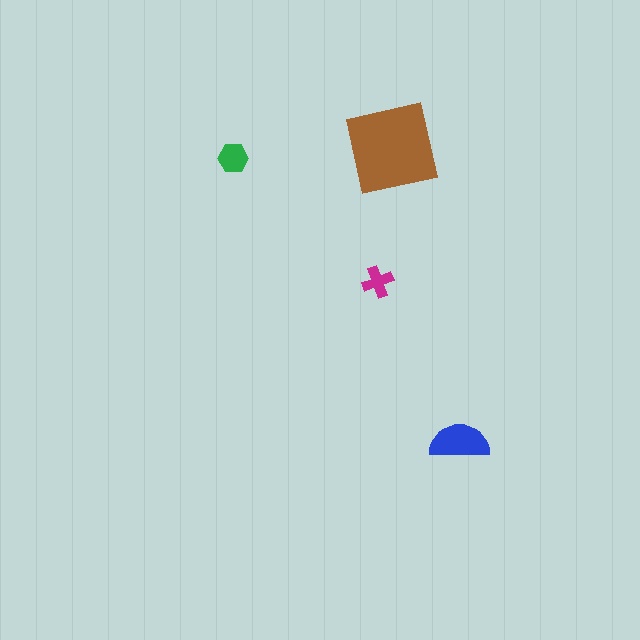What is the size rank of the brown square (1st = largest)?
1st.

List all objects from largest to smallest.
The brown square, the blue semicircle, the green hexagon, the magenta cross.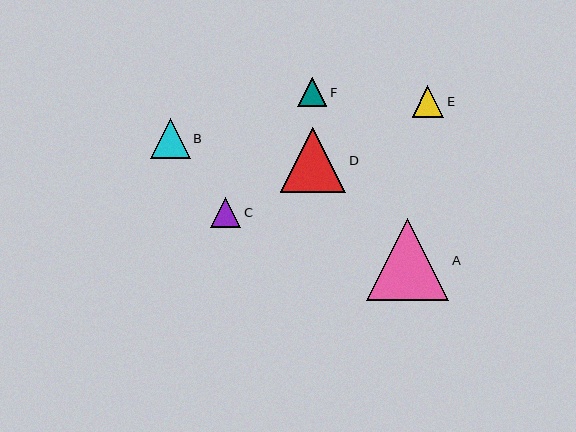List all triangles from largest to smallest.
From largest to smallest: A, D, B, E, C, F.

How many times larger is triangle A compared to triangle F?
Triangle A is approximately 2.8 times the size of triangle F.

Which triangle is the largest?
Triangle A is the largest with a size of approximately 82 pixels.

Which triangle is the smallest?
Triangle F is the smallest with a size of approximately 29 pixels.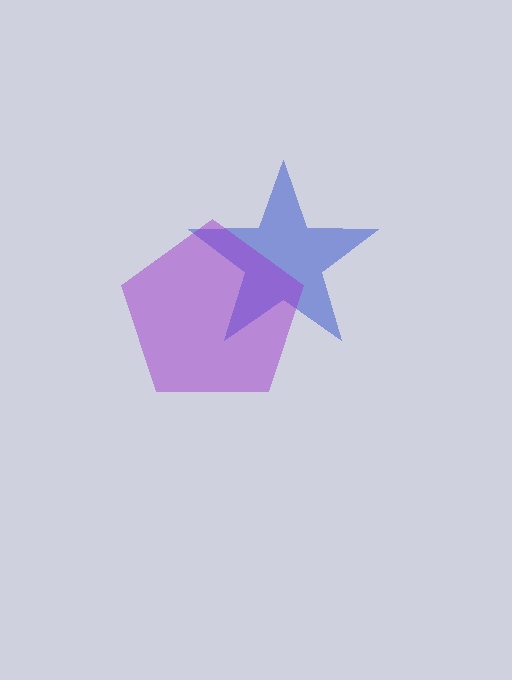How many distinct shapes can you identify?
There are 2 distinct shapes: a blue star, a purple pentagon.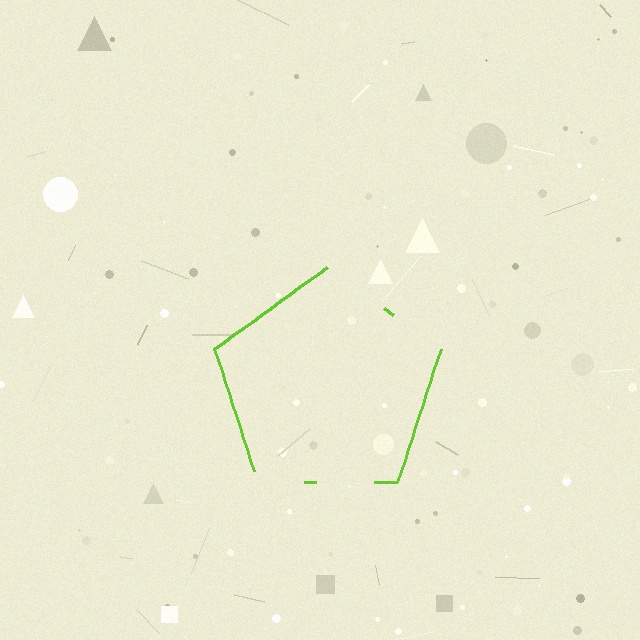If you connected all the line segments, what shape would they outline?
They would outline a pentagon.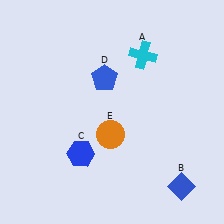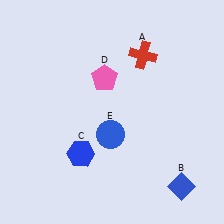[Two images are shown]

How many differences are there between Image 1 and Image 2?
There are 3 differences between the two images.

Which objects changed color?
A changed from cyan to red. D changed from blue to pink. E changed from orange to blue.